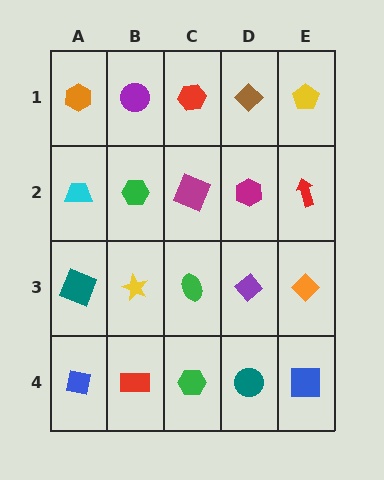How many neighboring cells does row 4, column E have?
2.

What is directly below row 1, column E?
A red arrow.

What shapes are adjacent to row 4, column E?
An orange diamond (row 3, column E), a teal circle (row 4, column D).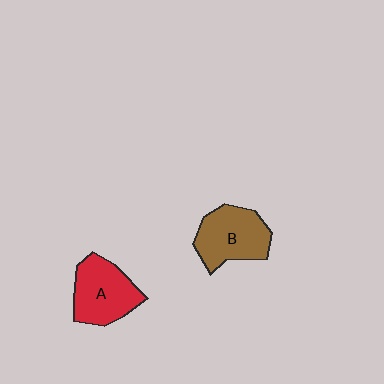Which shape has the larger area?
Shape B (brown).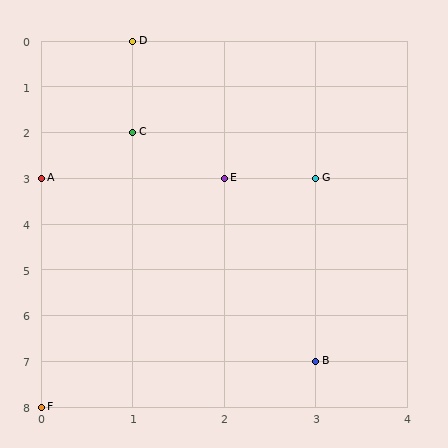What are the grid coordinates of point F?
Point F is at grid coordinates (0, 8).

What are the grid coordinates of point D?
Point D is at grid coordinates (1, 0).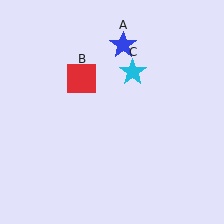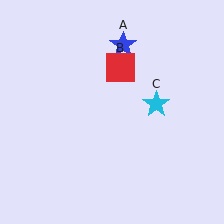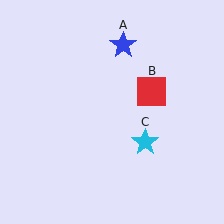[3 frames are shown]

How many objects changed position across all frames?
2 objects changed position: red square (object B), cyan star (object C).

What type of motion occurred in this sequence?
The red square (object B), cyan star (object C) rotated clockwise around the center of the scene.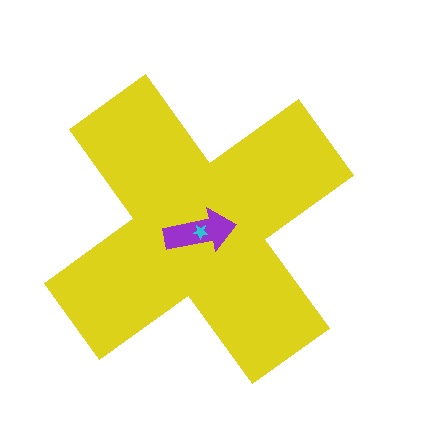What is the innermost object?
The cyan star.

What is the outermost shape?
The yellow cross.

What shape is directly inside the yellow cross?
The purple arrow.